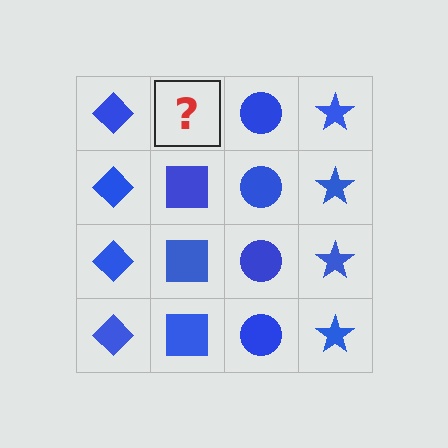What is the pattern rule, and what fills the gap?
The rule is that each column has a consistent shape. The gap should be filled with a blue square.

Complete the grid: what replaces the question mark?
The question mark should be replaced with a blue square.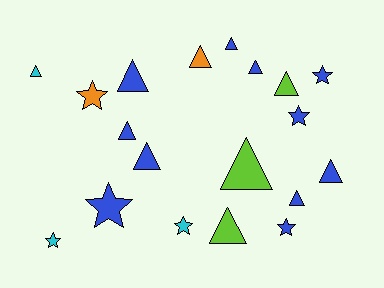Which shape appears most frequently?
Triangle, with 12 objects.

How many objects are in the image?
There are 19 objects.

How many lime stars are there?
There are no lime stars.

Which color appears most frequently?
Blue, with 11 objects.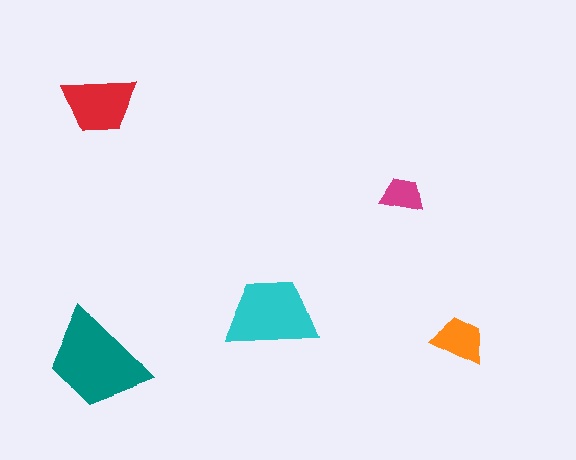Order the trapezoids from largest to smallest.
the teal one, the cyan one, the red one, the orange one, the magenta one.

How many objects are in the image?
There are 5 objects in the image.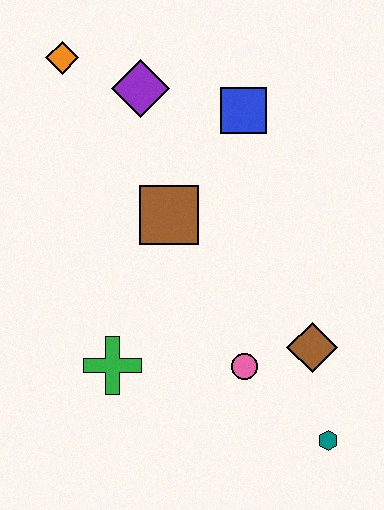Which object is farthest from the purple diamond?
The teal hexagon is farthest from the purple diamond.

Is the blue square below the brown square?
No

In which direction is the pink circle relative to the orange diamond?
The pink circle is below the orange diamond.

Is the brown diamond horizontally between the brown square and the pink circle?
No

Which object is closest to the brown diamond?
The pink circle is closest to the brown diamond.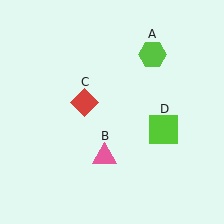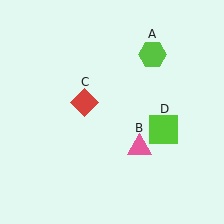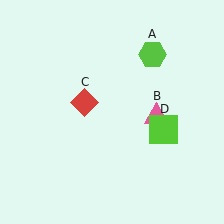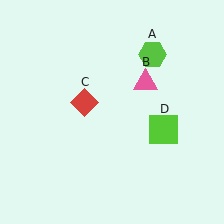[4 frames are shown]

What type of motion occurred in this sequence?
The pink triangle (object B) rotated counterclockwise around the center of the scene.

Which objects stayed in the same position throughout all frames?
Lime hexagon (object A) and red diamond (object C) and lime square (object D) remained stationary.